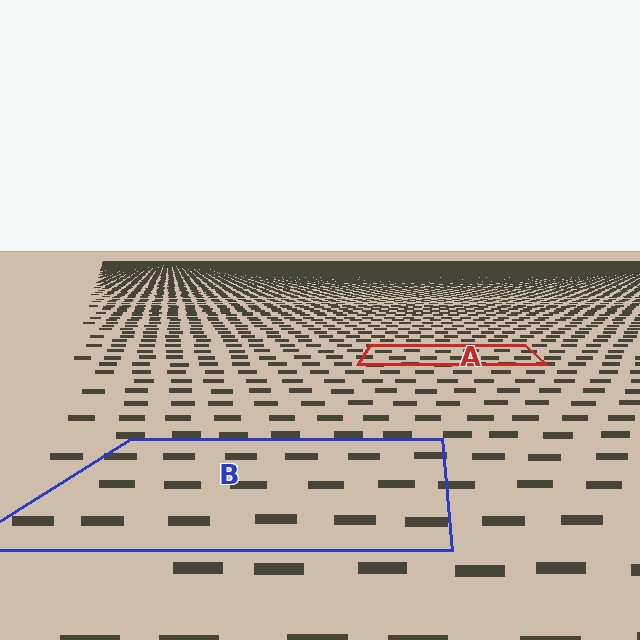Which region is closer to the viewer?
Region B is closer. The texture elements there are larger and more spread out.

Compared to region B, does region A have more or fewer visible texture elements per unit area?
Region A has more texture elements per unit area — they are packed more densely because it is farther away.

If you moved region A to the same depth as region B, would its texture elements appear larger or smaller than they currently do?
They would appear larger. At a closer depth, the same texture elements are projected at a bigger on-screen size.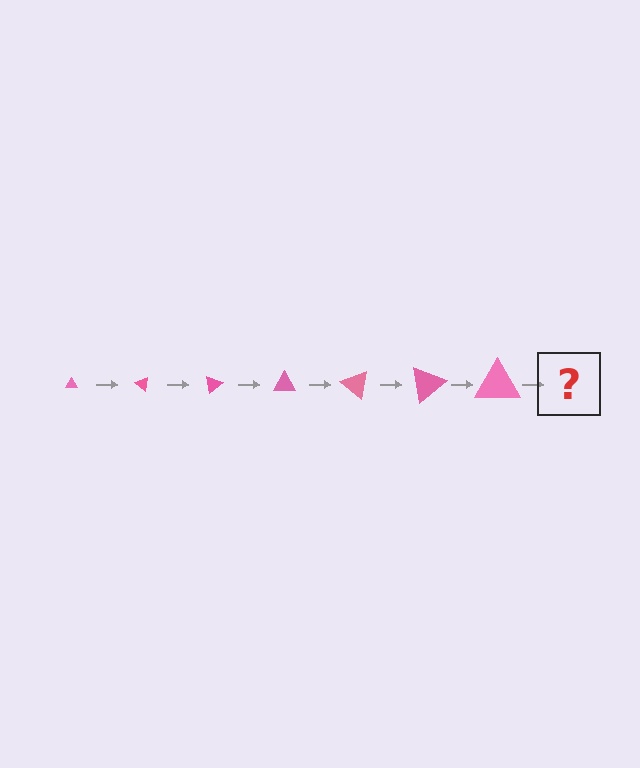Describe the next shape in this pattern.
It should be a triangle, larger than the previous one and rotated 280 degrees from the start.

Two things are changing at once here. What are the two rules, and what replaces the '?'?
The two rules are that the triangle grows larger each step and it rotates 40 degrees each step. The '?' should be a triangle, larger than the previous one and rotated 280 degrees from the start.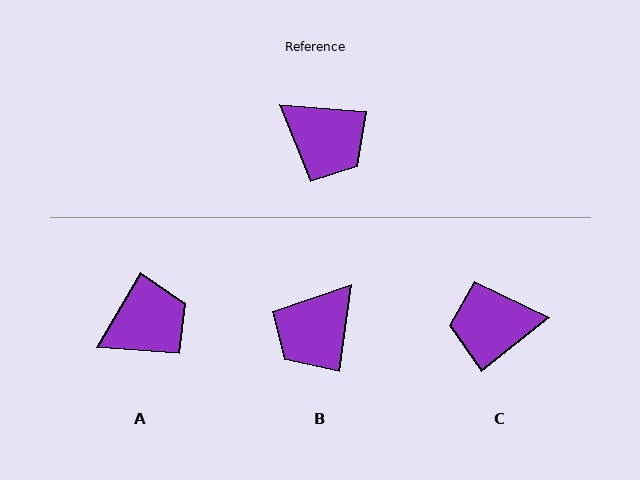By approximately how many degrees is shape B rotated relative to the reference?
Approximately 93 degrees clockwise.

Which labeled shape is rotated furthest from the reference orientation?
C, about 137 degrees away.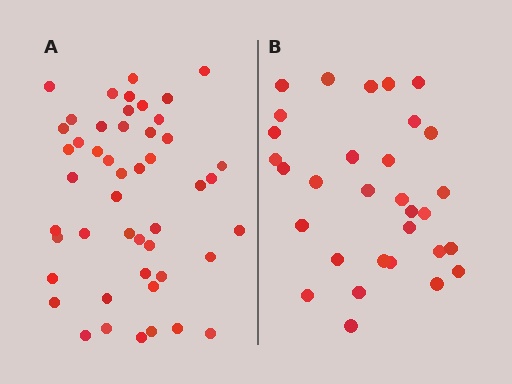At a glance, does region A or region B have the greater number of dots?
Region A (the left region) has more dots.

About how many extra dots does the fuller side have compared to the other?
Region A has approximately 15 more dots than region B.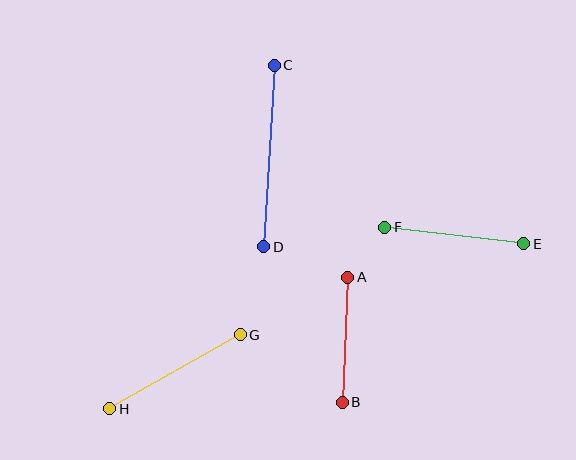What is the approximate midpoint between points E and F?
The midpoint is at approximately (454, 236) pixels.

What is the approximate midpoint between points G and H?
The midpoint is at approximately (175, 372) pixels.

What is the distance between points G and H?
The distance is approximately 150 pixels.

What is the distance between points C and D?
The distance is approximately 182 pixels.